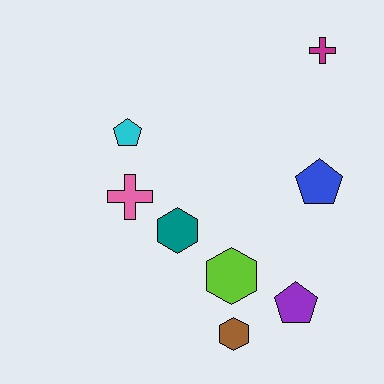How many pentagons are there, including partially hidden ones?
There are 3 pentagons.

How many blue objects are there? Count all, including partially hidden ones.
There is 1 blue object.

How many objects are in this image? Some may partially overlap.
There are 8 objects.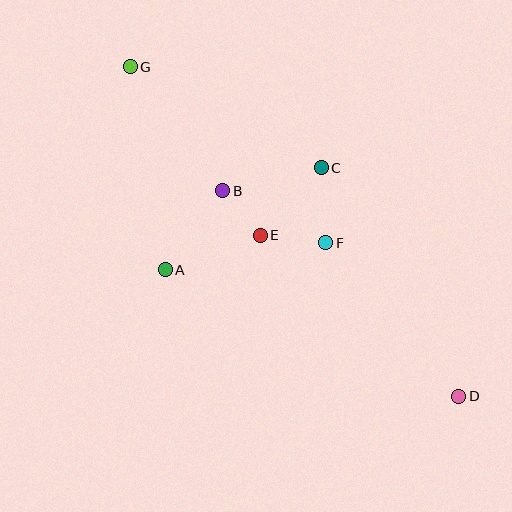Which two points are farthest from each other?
Points D and G are farthest from each other.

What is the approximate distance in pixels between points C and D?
The distance between C and D is approximately 267 pixels.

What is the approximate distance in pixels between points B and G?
The distance between B and G is approximately 155 pixels.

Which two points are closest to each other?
Points B and E are closest to each other.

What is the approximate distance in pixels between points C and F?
The distance between C and F is approximately 75 pixels.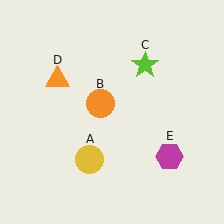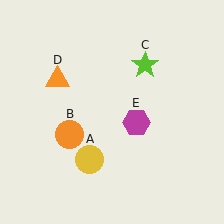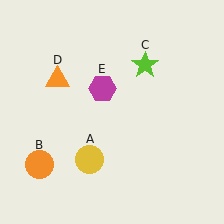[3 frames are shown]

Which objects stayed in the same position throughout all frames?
Yellow circle (object A) and lime star (object C) and orange triangle (object D) remained stationary.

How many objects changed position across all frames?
2 objects changed position: orange circle (object B), magenta hexagon (object E).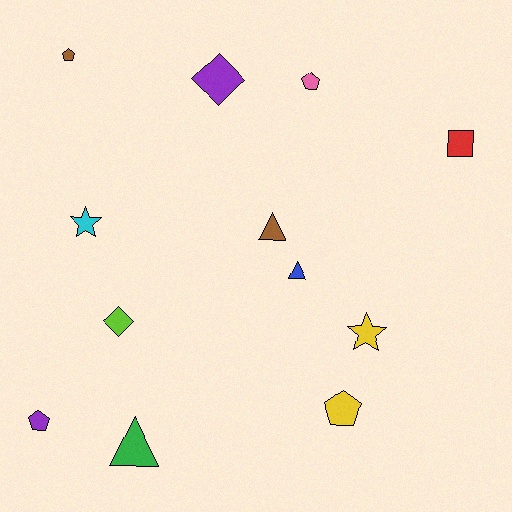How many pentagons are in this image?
There are 4 pentagons.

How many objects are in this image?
There are 12 objects.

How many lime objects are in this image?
There is 1 lime object.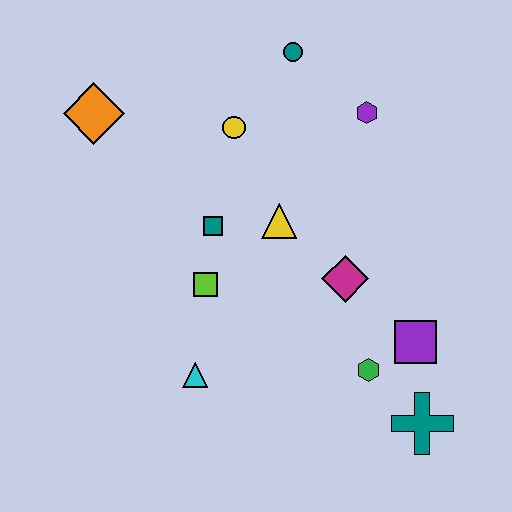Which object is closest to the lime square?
The teal square is closest to the lime square.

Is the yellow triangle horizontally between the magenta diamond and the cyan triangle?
Yes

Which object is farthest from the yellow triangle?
The teal cross is farthest from the yellow triangle.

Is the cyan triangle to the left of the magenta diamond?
Yes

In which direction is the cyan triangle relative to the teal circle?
The cyan triangle is below the teal circle.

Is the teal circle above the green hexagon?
Yes